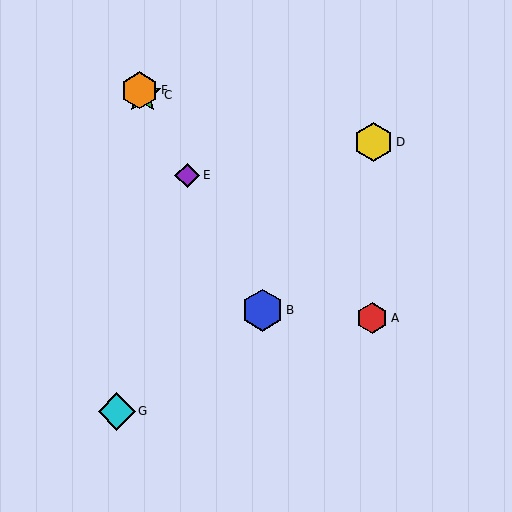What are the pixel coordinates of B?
Object B is at (262, 310).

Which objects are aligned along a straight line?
Objects B, C, E, F are aligned along a straight line.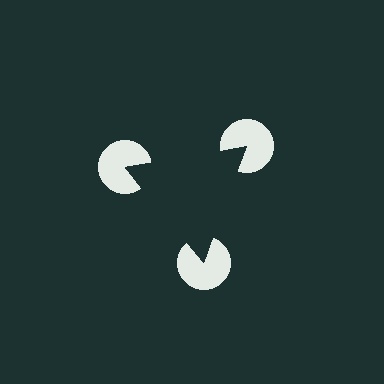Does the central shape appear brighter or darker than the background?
It typically appears slightly darker than the background, even though no actual brightness change is drawn.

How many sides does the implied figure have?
3 sides.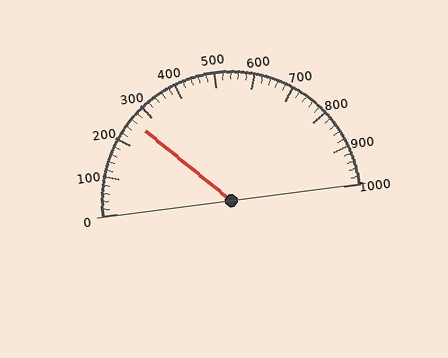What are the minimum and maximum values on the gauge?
The gauge ranges from 0 to 1000.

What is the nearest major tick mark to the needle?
The nearest major tick mark is 300.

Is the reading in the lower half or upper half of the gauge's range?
The reading is in the lower half of the range (0 to 1000).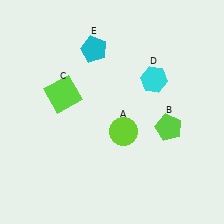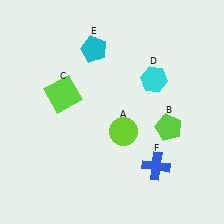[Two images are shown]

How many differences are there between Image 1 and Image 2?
There is 1 difference between the two images.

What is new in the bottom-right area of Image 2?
A blue cross (F) was added in the bottom-right area of Image 2.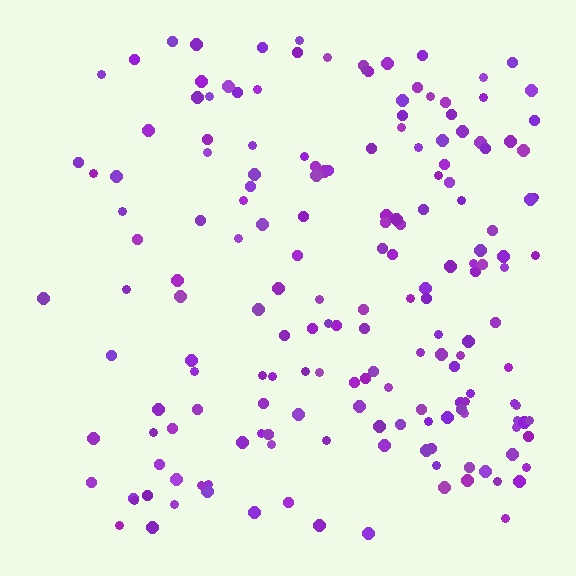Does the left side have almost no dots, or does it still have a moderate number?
Still a moderate number, just noticeably fewer than the right.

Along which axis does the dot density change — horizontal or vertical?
Horizontal.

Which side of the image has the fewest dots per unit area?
The left.